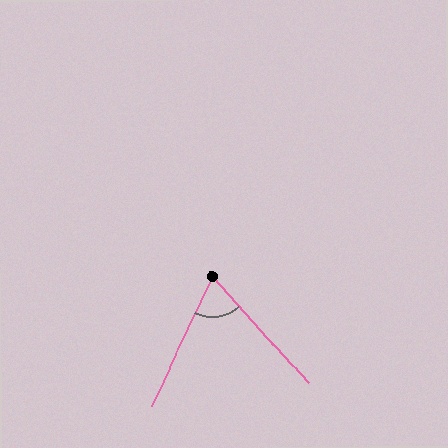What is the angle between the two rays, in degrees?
Approximately 68 degrees.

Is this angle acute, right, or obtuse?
It is acute.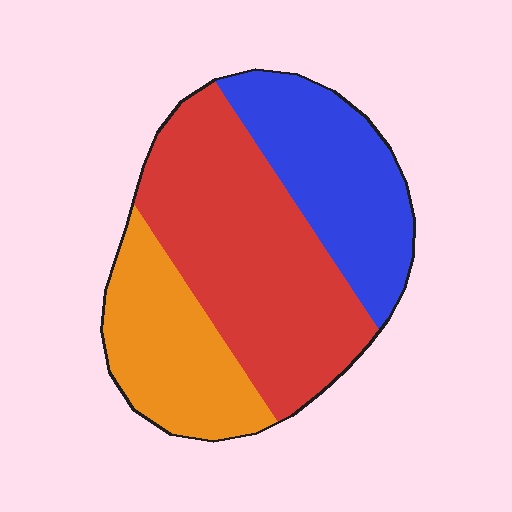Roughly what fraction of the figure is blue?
Blue takes up about one quarter (1/4) of the figure.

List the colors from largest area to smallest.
From largest to smallest: red, blue, orange.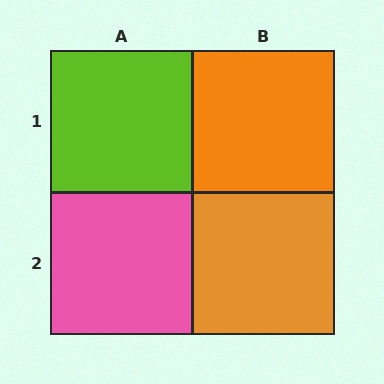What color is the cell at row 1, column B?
Orange.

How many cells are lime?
1 cell is lime.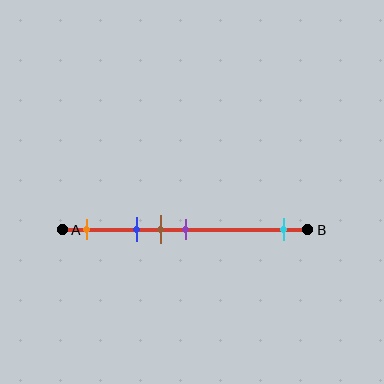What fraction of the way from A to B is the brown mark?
The brown mark is approximately 40% (0.4) of the way from A to B.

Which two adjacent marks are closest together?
The brown and purple marks are the closest adjacent pair.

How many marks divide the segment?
There are 5 marks dividing the segment.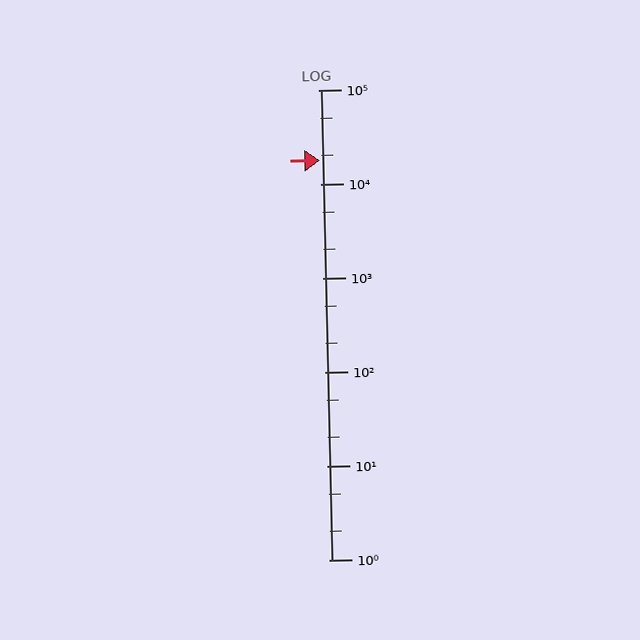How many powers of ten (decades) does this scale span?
The scale spans 5 decades, from 1 to 100000.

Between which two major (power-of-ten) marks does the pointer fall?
The pointer is between 10000 and 100000.